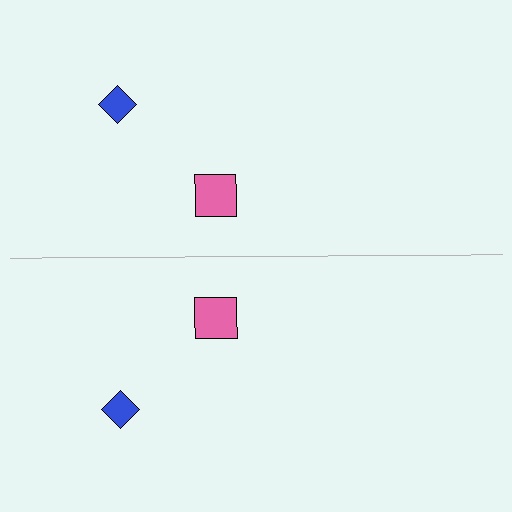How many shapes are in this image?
There are 4 shapes in this image.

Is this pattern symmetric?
Yes, this pattern has bilateral (reflection) symmetry.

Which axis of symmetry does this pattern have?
The pattern has a horizontal axis of symmetry running through the center of the image.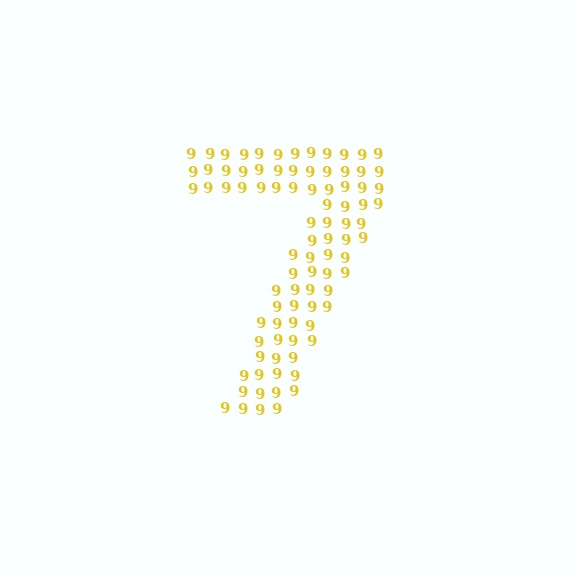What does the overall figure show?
The overall figure shows the digit 7.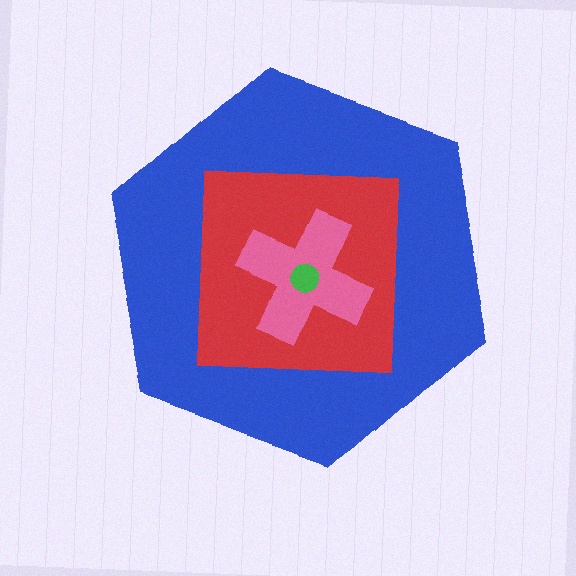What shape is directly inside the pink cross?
The green circle.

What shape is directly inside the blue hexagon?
The red square.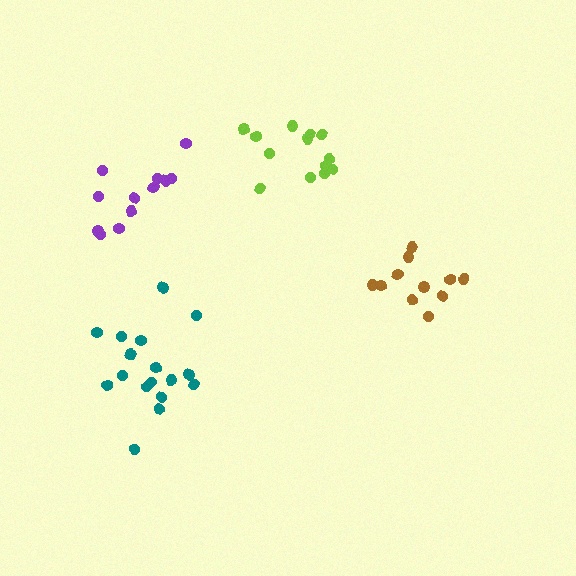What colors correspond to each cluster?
The clusters are colored: teal, brown, lime, purple.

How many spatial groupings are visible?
There are 4 spatial groupings.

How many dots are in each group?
Group 1: 17 dots, Group 2: 11 dots, Group 3: 13 dots, Group 4: 12 dots (53 total).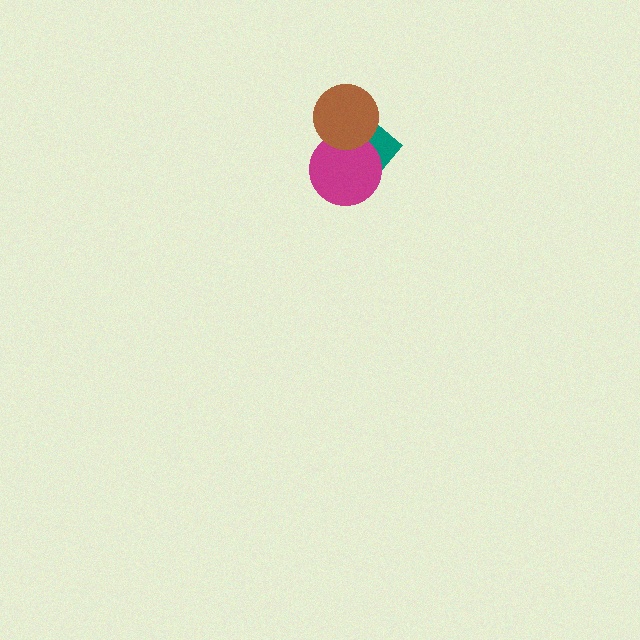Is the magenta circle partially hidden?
Yes, it is partially covered by another shape.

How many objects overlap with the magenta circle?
2 objects overlap with the magenta circle.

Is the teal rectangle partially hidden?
Yes, it is partially covered by another shape.